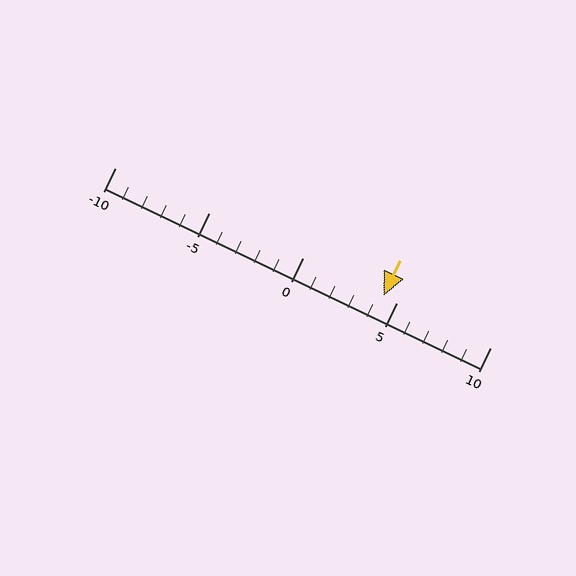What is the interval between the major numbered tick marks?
The major tick marks are spaced 5 units apart.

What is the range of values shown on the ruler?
The ruler shows values from -10 to 10.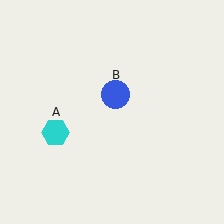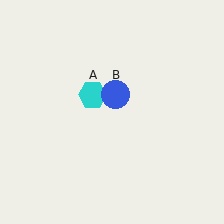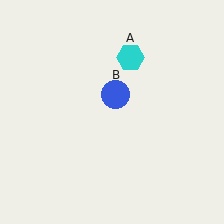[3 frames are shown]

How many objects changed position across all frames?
1 object changed position: cyan hexagon (object A).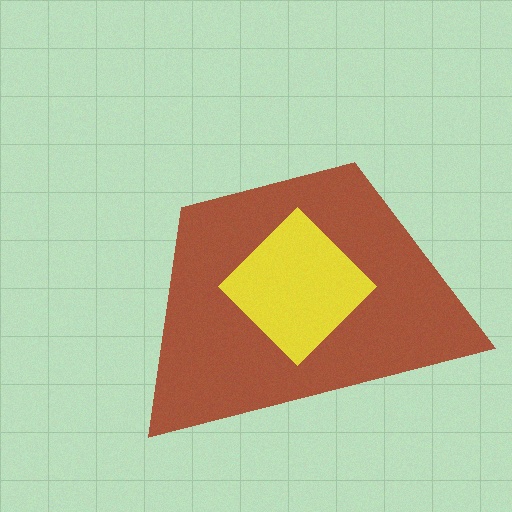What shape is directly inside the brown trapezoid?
The yellow diamond.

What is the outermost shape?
The brown trapezoid.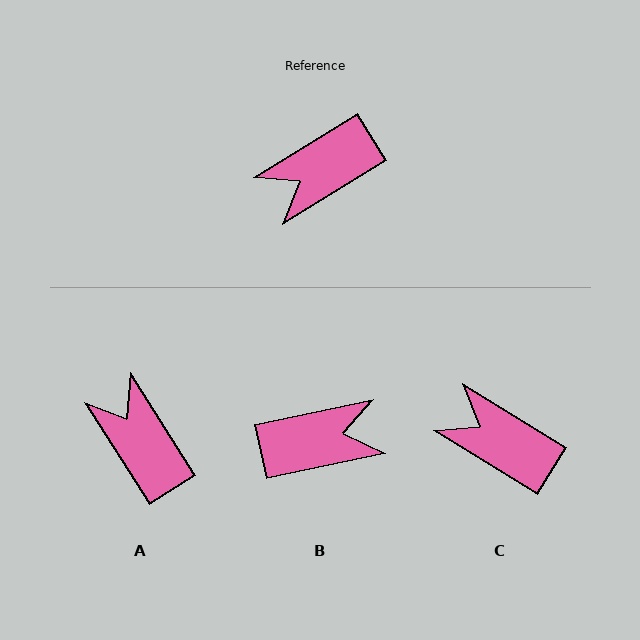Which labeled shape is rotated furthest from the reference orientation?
B, about 160 degrees away.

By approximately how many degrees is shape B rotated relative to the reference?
Approximately 160 degrees counter-clockwise.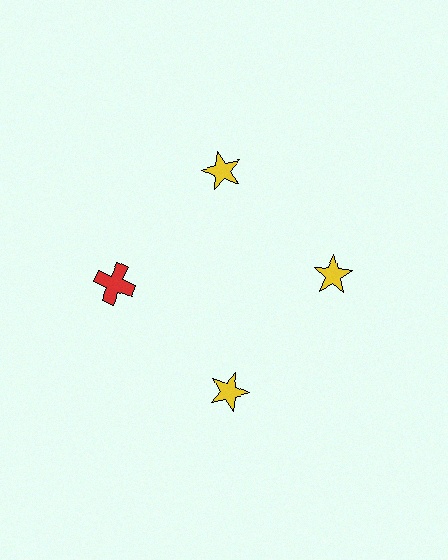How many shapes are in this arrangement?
There are 4 shapes arranged in a ring pattern.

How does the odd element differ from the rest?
It differs in both color (red instead of yellow) and shape (cross instead of star).